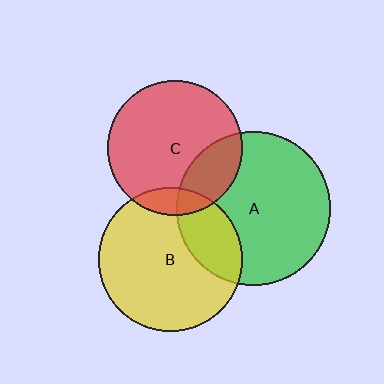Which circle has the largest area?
Circle A (green).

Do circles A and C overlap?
Yes.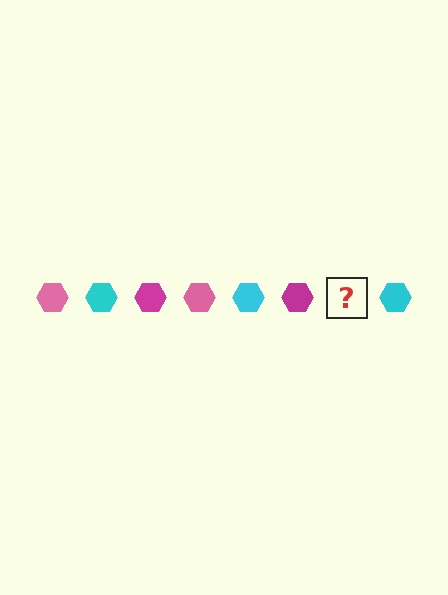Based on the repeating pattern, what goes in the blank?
The blank should be a pink hexagon.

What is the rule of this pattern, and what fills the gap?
The rule is that the pattern cycles through pink, cyan, magenta hexagons. The gap should be filled with a pink hexagon.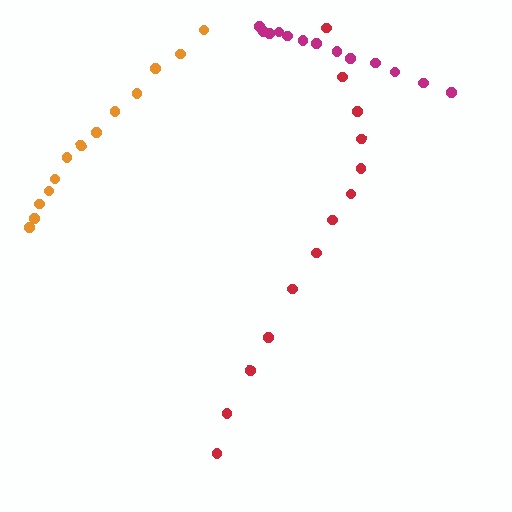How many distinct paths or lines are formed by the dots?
There are 3 distinct paths.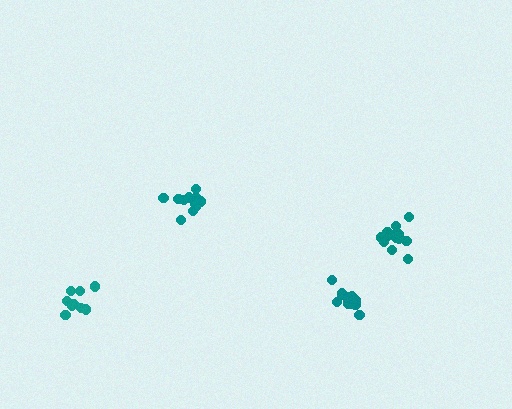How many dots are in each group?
Group 1: 9 dots, Group 2: 13 dots, Group 3: 11 dots, Group 4: 14 dots (47 total).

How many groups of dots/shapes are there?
There are 4 groups.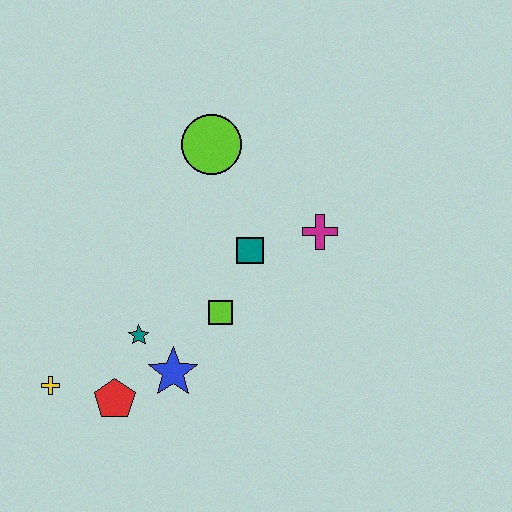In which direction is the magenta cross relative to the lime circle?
The magenta cross is to the right of the lime circle.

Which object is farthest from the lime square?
The yellow cross is farthest from the lime square.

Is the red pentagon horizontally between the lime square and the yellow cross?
Yes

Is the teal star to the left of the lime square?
Yes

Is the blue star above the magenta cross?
No